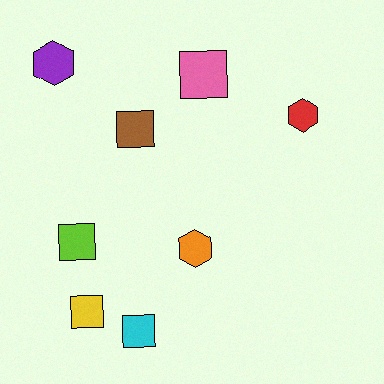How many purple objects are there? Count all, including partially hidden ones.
There is 1 purple object.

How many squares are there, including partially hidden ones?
There are 5 squares.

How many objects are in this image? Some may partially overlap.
There are 8 objects.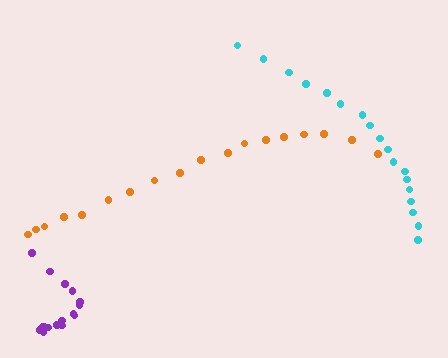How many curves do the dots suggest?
There are 3 distinct paths.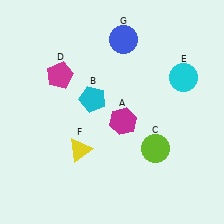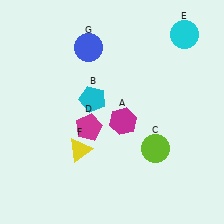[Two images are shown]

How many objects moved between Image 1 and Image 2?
3 objects moved between the two images.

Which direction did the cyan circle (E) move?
The cyan circle (E) moved up.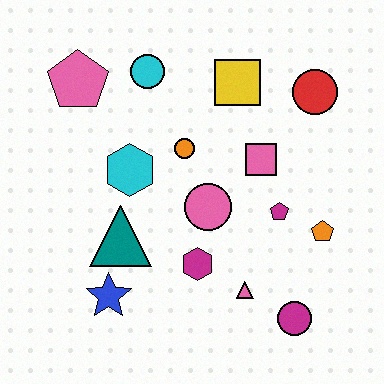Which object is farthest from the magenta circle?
The pink pentagon is farthest from the magenta circle.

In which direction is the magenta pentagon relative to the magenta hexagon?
The magenta pentagon is to the right of the magenta hexagon.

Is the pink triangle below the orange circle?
Yes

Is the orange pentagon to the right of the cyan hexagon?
Yes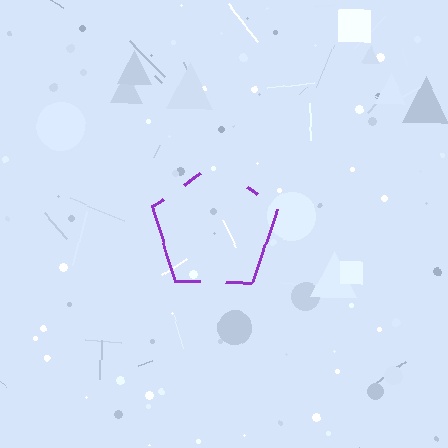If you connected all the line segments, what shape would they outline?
They would outline a pentagon.